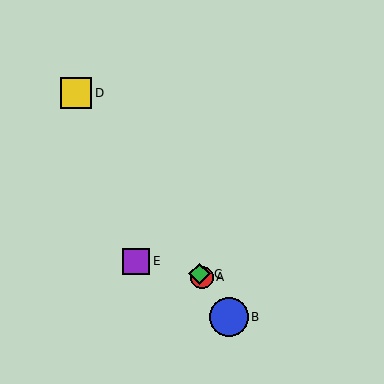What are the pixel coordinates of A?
Object A is at (202, 277).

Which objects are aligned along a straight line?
Objects A, B, C, D are aligned along a straight line.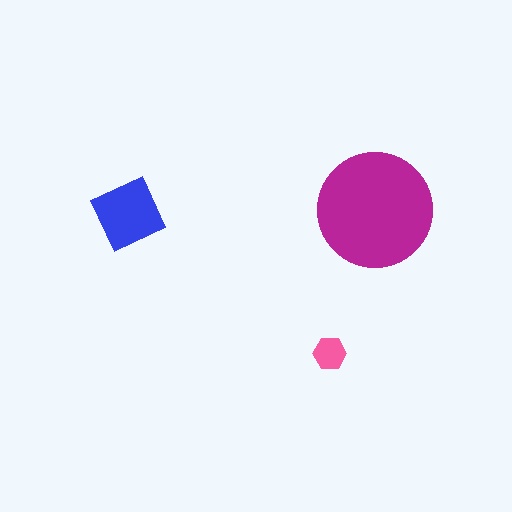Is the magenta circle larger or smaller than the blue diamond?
Larger.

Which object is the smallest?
The pink hexagon.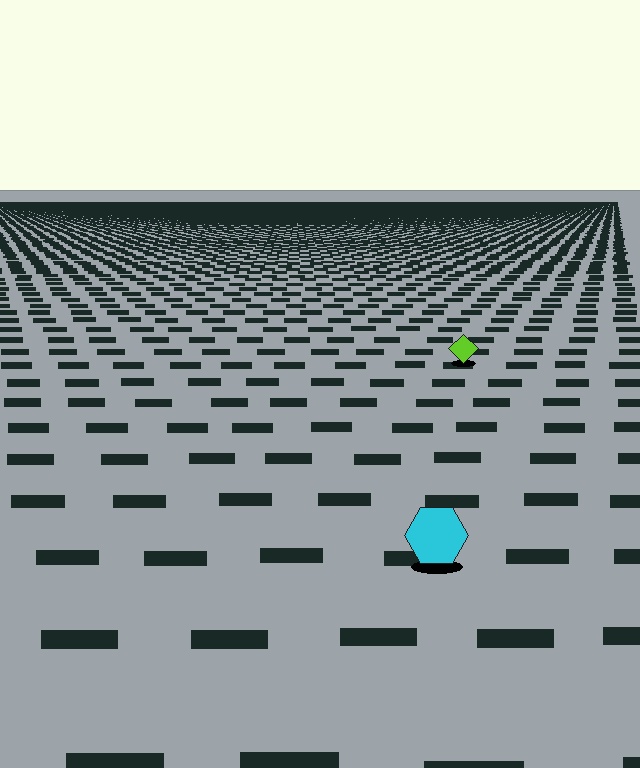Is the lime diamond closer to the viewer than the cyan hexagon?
No. The cyan hexagon is closer — you can tell from the texture gradient: the ground texture is coarser near it.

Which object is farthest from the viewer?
The lime diamond is farthest from the viewer. It appears smaller and the ground texture around it is denser.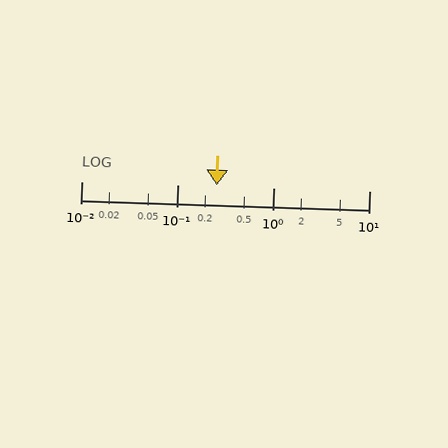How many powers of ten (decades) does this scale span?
The scale spans 3 decades, from 0.01 to 10.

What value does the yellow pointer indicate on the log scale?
The pointer indicates approximately 0.26.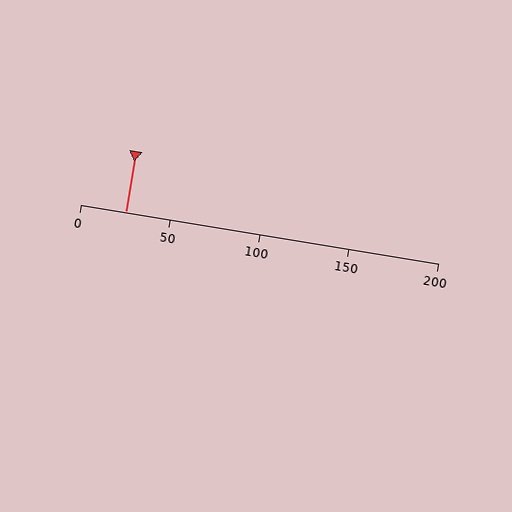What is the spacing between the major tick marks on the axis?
The major ticks are spaced 50 apart.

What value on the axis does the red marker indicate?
The marker indicates approximately 25.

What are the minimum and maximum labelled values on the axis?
The axis runs from 0 to 200.